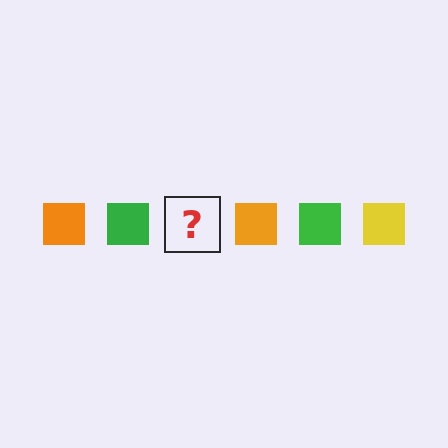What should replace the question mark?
The question mark should be replaced with a yellow square.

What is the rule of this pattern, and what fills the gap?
The rule is that the pattern cycles through orange, green, yellow squares. The gap should be filled with a yellow square.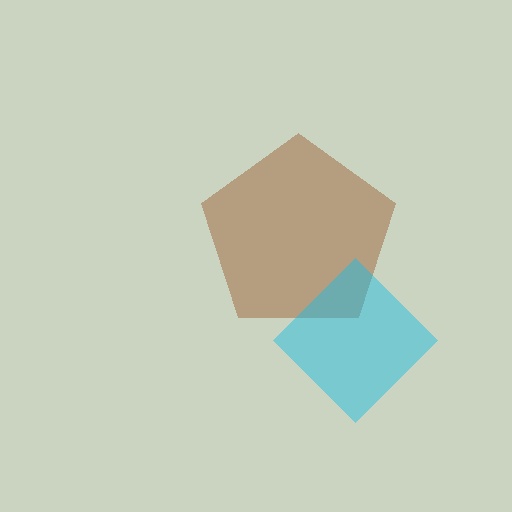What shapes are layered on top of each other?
The layered shapes are: a brown pentagon, a cyan diamond.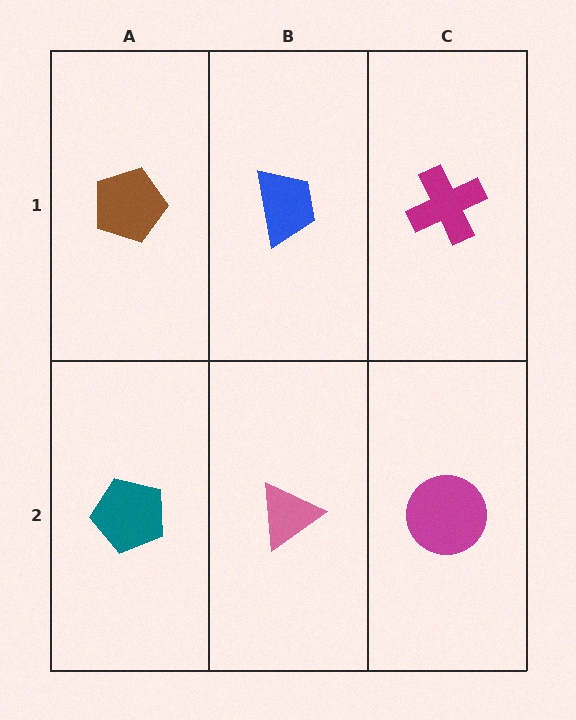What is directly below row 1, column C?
A magenta circle.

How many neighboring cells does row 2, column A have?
2.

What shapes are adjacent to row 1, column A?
A teal pentagon (row 2, column A), a blue trapezoid (row 1, column B).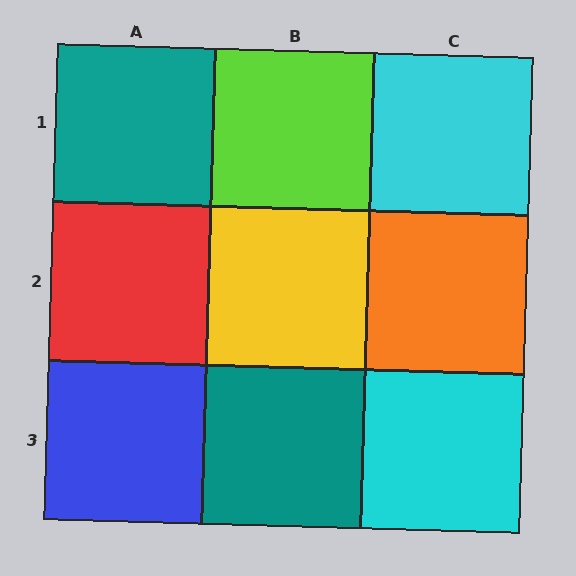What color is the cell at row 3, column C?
Cyan.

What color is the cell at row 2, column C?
Orange.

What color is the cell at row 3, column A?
Blue.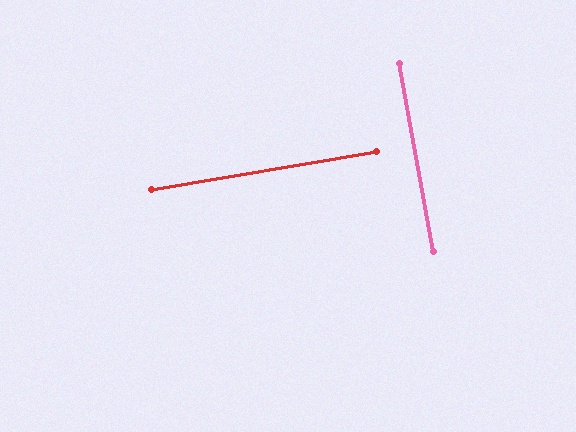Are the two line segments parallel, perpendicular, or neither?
Perpendicular — they meet at approximately 89°.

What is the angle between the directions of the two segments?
Approximately 89 degrees.